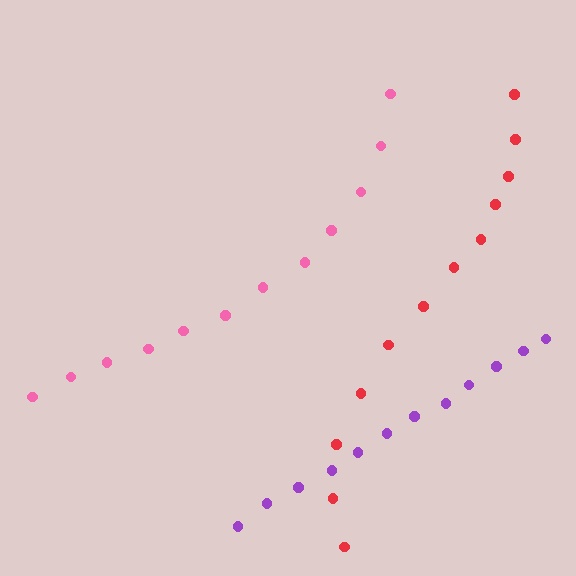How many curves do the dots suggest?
There are 3 distinct paths.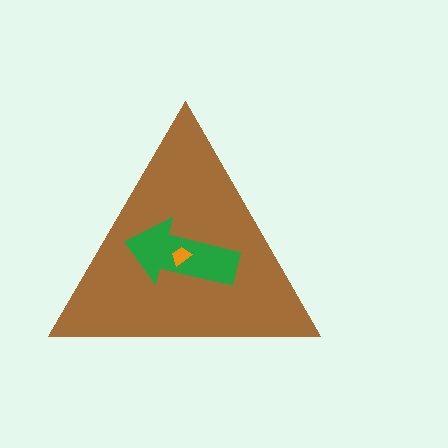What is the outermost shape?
The brown triangle.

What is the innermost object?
The orange trapezoid.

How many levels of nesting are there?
3.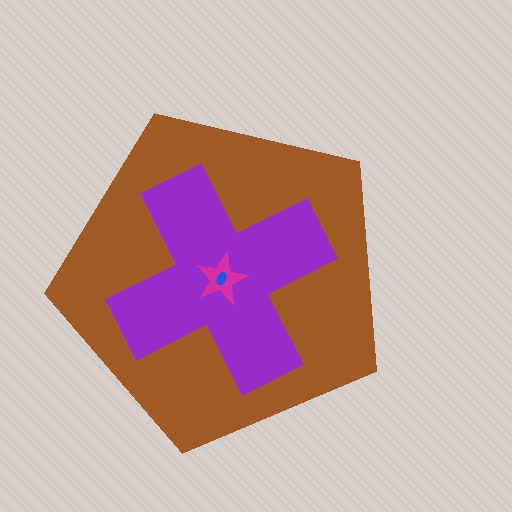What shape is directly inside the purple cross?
The magenta star.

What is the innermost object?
The blue ellipse.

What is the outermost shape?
The brown pentagon.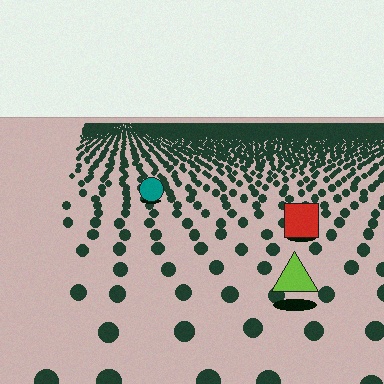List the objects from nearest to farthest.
From nearest to farthest: the lime triangle, the red square, the teal circle.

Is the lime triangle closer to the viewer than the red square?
Yes. The lime triangle is closer — you can tell from the texture gradient: the ground texture is coarser near it.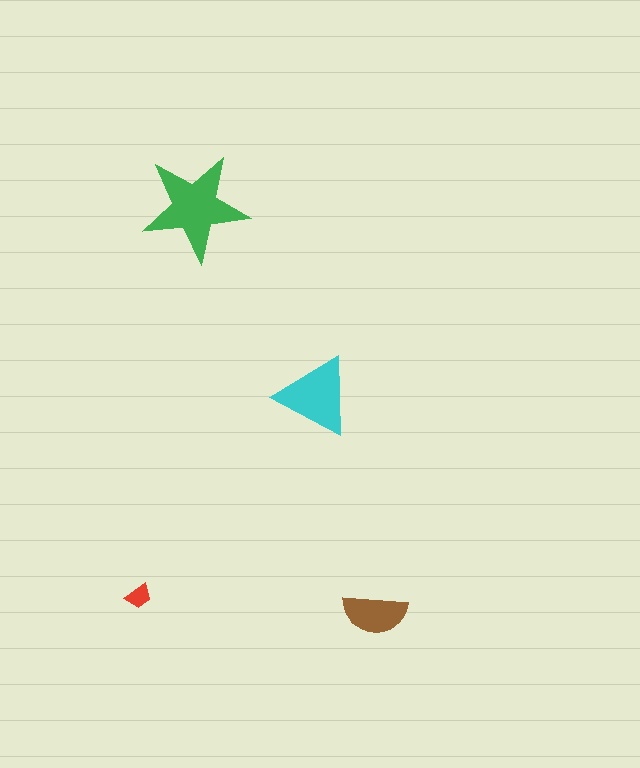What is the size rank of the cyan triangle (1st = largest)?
2nd.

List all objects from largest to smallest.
The green star, the cyan triangle, the brown semicircle, the red trapezoid.